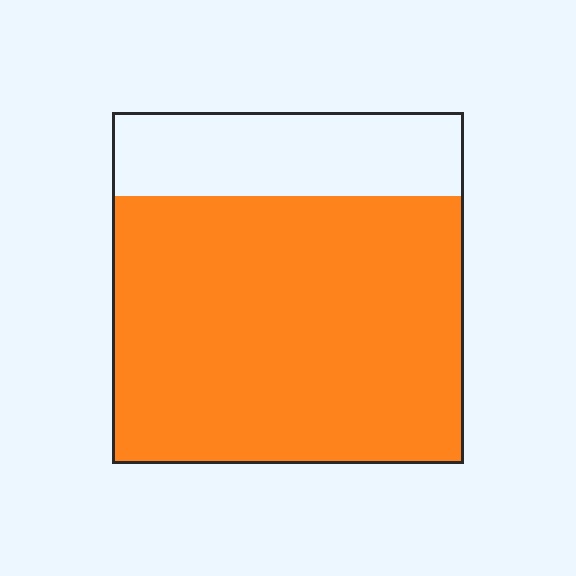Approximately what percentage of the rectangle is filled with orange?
Approximately 75%.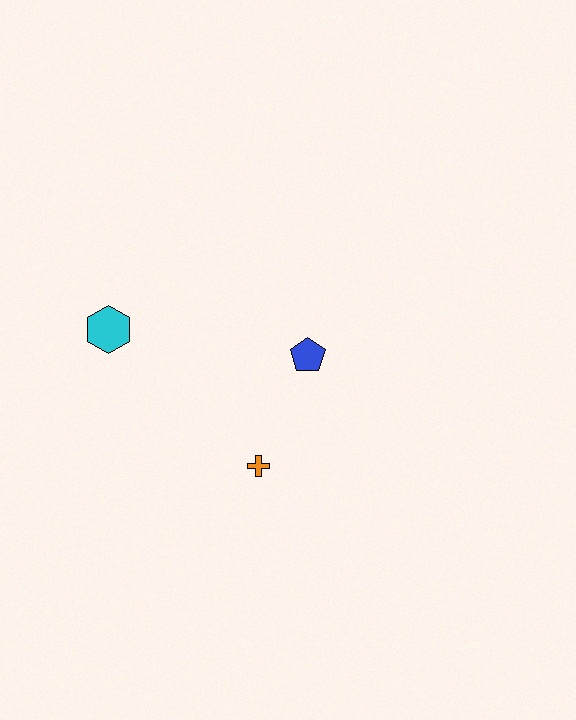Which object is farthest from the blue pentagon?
The cyan hexagon is farthest from the blue pentagon.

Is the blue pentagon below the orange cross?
No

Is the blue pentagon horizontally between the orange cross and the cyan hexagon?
No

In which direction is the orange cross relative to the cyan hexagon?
The orange cross is to the right of the cyan hexagon.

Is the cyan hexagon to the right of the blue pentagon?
No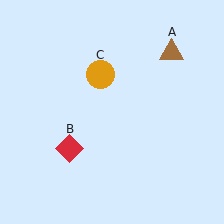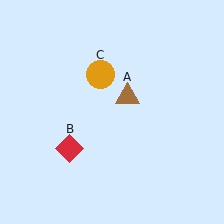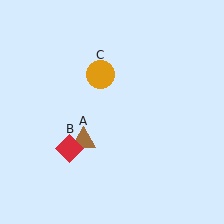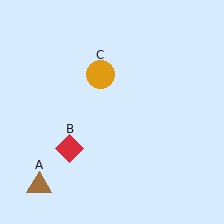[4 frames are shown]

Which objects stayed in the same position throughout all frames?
Red diamond (object B) and orange circle (object C) remained stationary.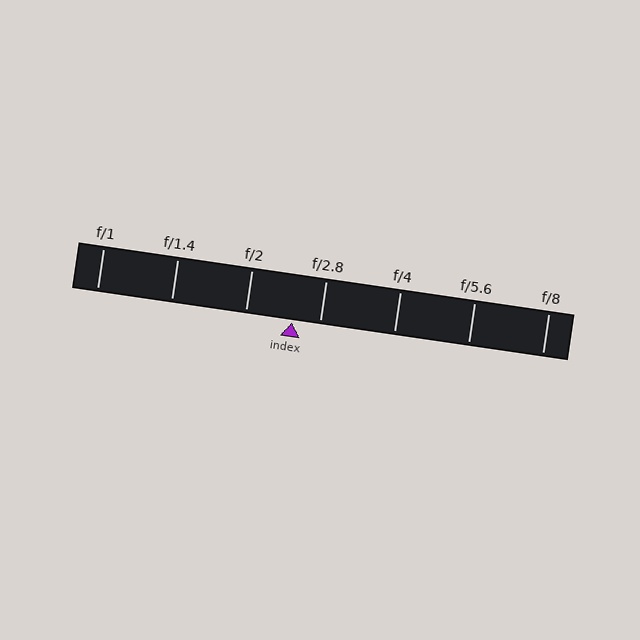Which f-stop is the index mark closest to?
The index mark is closest to f/2.8.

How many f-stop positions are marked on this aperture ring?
There are 7 f-stop positions marked.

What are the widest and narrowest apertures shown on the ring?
The widest aperture shown is f/1 and the narrowest is f/8.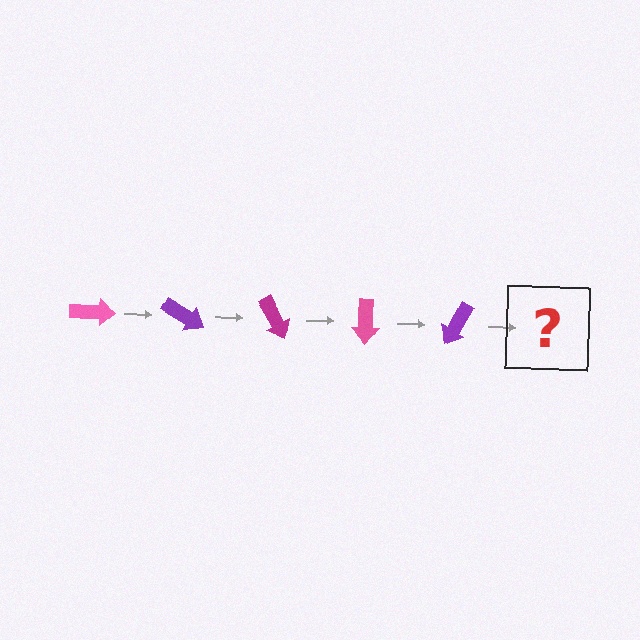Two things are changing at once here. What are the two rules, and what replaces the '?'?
The two rules are that it rotates 30 degrees each step and the color cycles through pink, purple, and magenta. The '?' should be a magenta arrow, rotated 150 degrees from the start.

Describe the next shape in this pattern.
It should be a magenta arrow, rotated 150 degrees from the start.